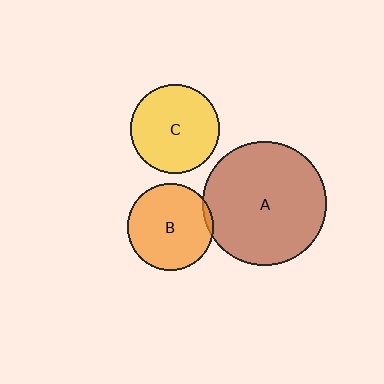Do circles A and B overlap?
Yes.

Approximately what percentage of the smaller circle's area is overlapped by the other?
Approximately 5%.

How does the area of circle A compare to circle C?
Approximately 2.0 times.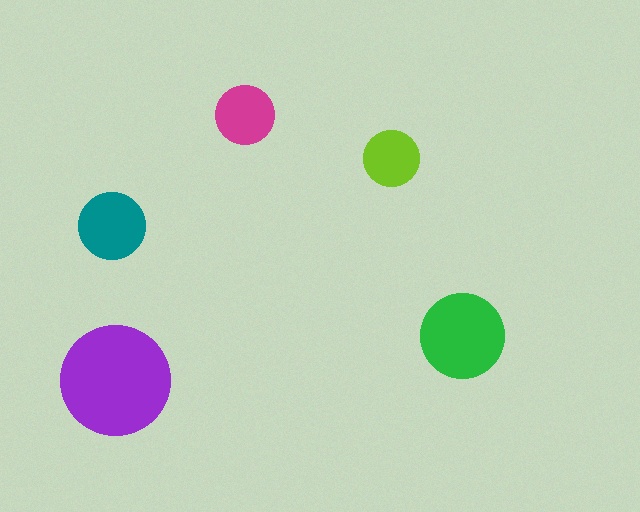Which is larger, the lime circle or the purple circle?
The purple one.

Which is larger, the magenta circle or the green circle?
The green one.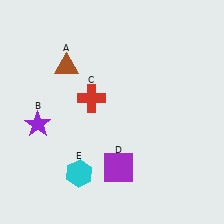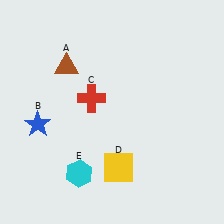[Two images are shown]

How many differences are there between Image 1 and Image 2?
There are 2 differences between the two images.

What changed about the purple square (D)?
In Image 1, D is purple. In Image 2, it changed to yellow.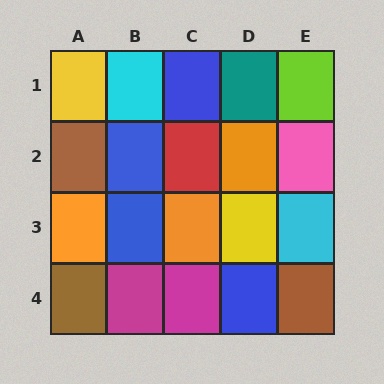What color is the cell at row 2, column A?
Brown.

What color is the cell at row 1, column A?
Yellow.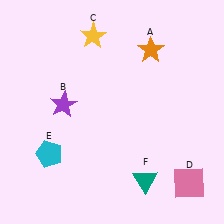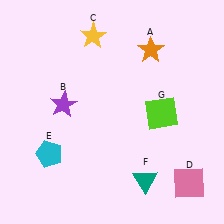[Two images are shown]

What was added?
A lime square (G) was added in Image 2.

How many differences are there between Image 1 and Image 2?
There is 1 difference between the two images.